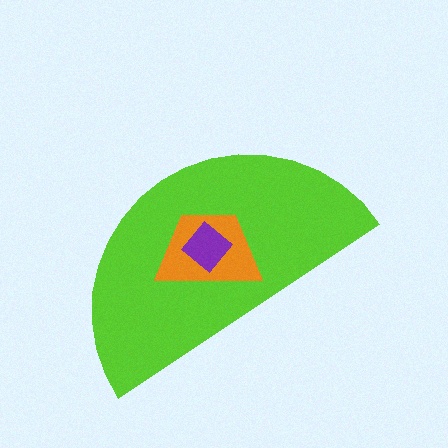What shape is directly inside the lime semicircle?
The orange trapezoid.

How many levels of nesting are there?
3.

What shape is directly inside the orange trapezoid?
The purple diamond.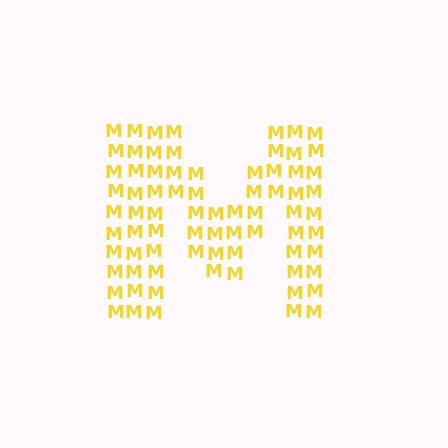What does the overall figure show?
The overall figure shows the letter M.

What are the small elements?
The small elements are letter M's.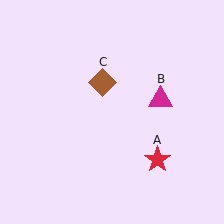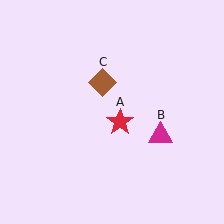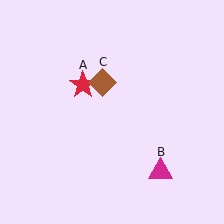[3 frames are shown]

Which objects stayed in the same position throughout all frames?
Brown diamond (object C) remained stationary.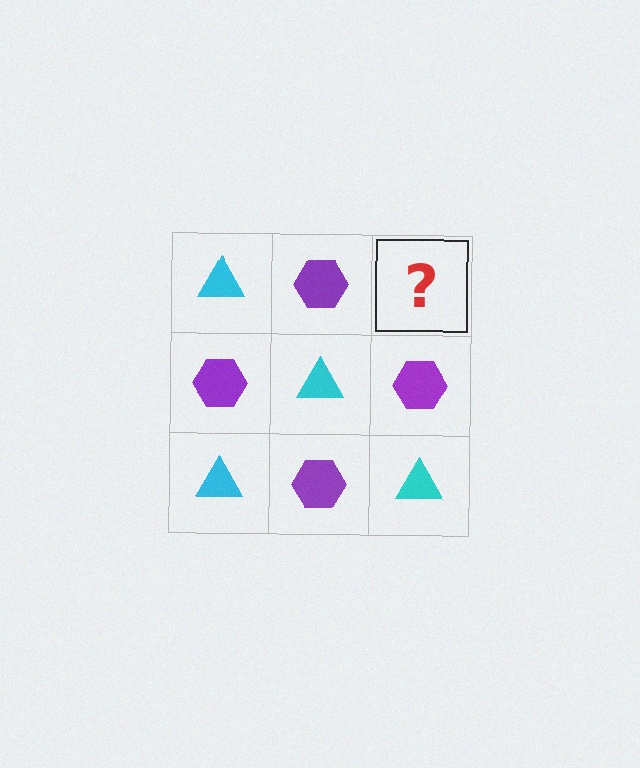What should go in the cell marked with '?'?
The missing cell should contain a cyan triangle.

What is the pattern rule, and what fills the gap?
The rule is that it alternates cyan triangle and purple hexagon in a checkerboard pattern. The gap should be filled with a cyan triangle.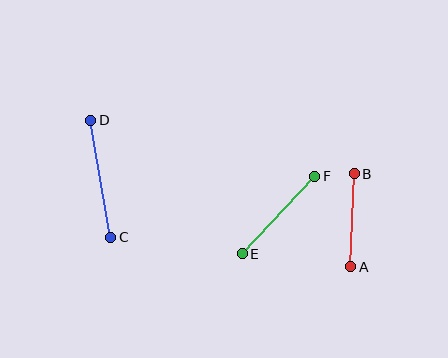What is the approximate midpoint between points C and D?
The midpoint is at approximately (101, 179) pixels.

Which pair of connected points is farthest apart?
Points C and D are farthest apart.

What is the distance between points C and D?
The distance is approximately 119 pixels.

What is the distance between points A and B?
The distance is approximately 93 pixels.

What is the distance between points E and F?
The distance is approximately 106 pixels.